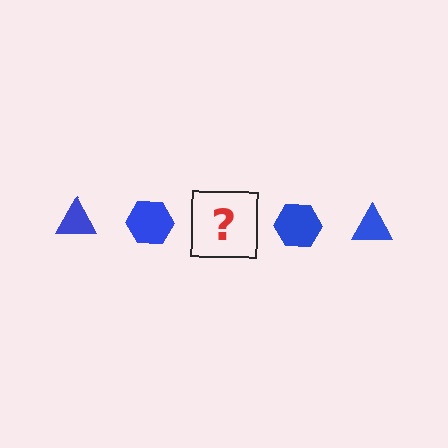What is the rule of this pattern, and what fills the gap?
The rule is that the pattern cycles through triangle, hexagon shapes in blue. The gap should be filled with a blue triangle.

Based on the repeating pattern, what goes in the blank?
The blank should be a blue triangle.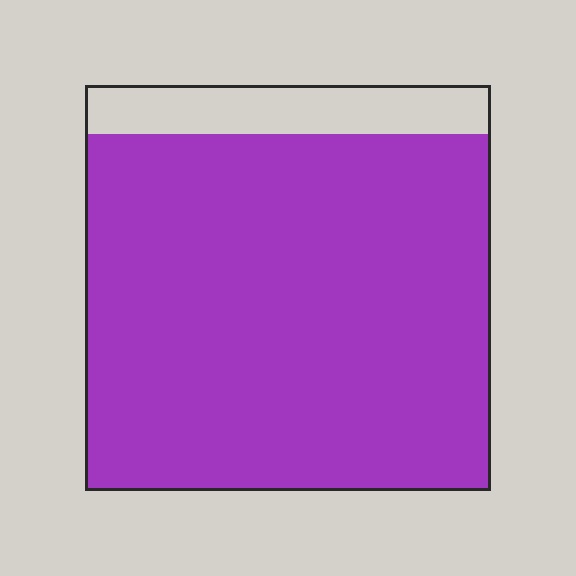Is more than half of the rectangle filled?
Yes.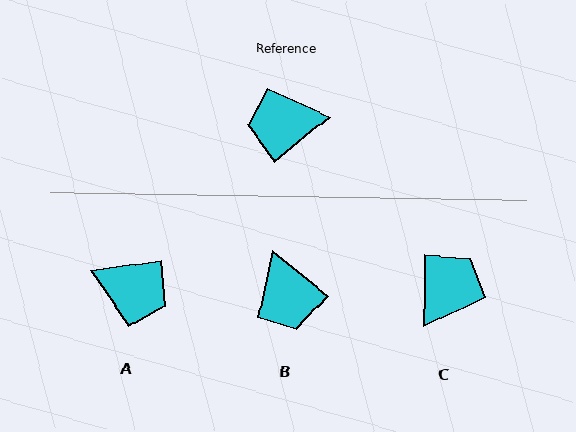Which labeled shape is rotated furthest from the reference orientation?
A, about 149 degrees away.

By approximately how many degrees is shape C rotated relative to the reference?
Approximately 130 degrees clockwise.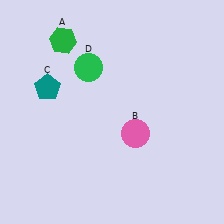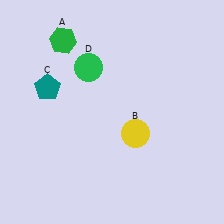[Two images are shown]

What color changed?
The circle (B) changed from pink in Image 1 to yellow in Image 2.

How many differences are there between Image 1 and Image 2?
There is 1 difference between the two images.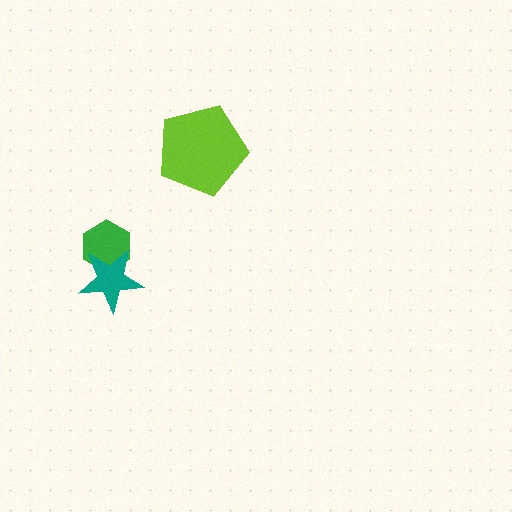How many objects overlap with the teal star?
1 object overlaps with the teal star.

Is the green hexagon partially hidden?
Yes, it is partially covered by another shape.